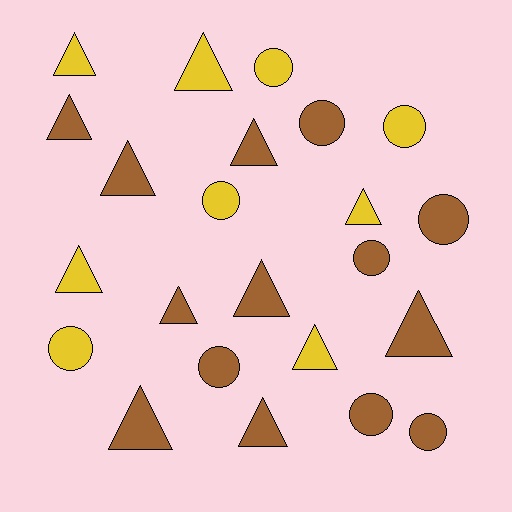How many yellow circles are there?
There are 4 yellow circles.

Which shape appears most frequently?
Triangle, with 13 objects.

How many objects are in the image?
There are 23 objects.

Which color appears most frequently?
Brown, with 14 objects.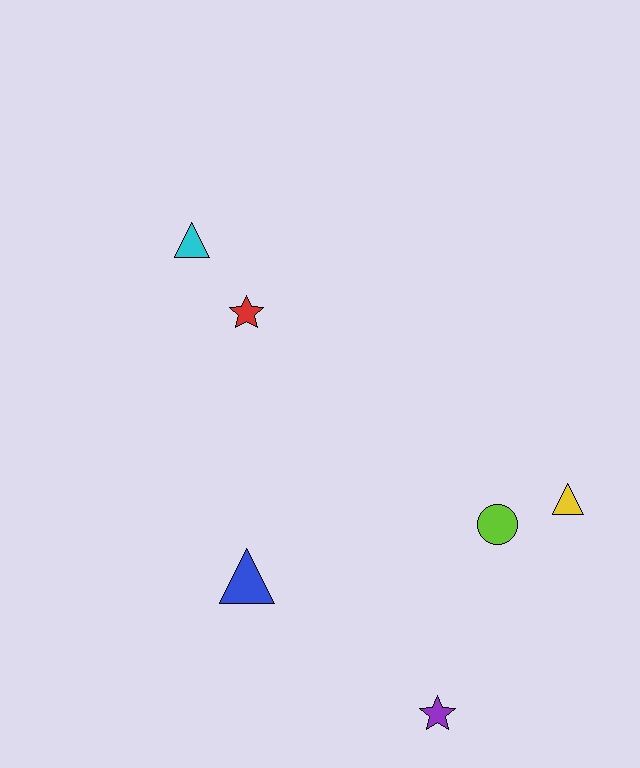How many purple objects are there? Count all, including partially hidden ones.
There is 1 purple object.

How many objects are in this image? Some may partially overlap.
There are 6 objects.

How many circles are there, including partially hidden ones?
There is 1 circle.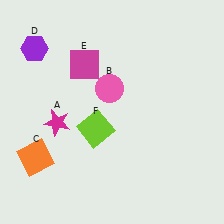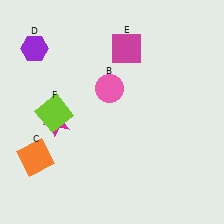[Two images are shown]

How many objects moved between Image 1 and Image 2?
2 objects moved between the two images.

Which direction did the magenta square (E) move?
The magenta square (E) moved right.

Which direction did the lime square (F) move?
The lime square (F) moved left.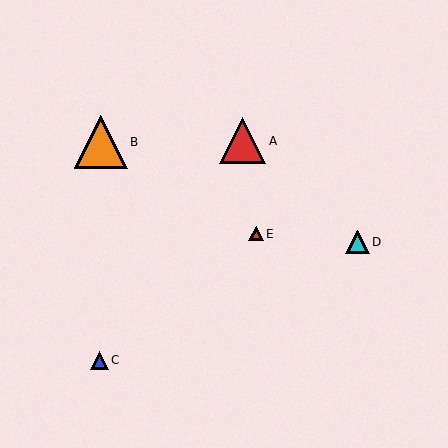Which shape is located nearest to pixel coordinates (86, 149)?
The orange triangle (labeled B) at (101, 142) is nearest to that location.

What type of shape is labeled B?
Shape B is an orange triangle.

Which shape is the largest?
The orange triangle (labeled B) is the largest.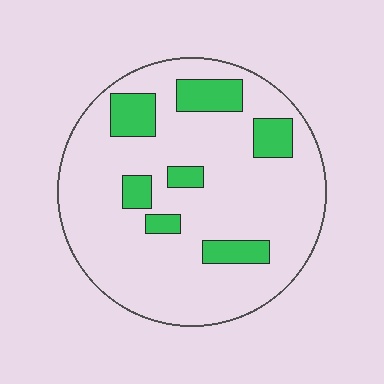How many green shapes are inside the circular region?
7.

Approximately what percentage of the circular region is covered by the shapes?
Approximately 20%.